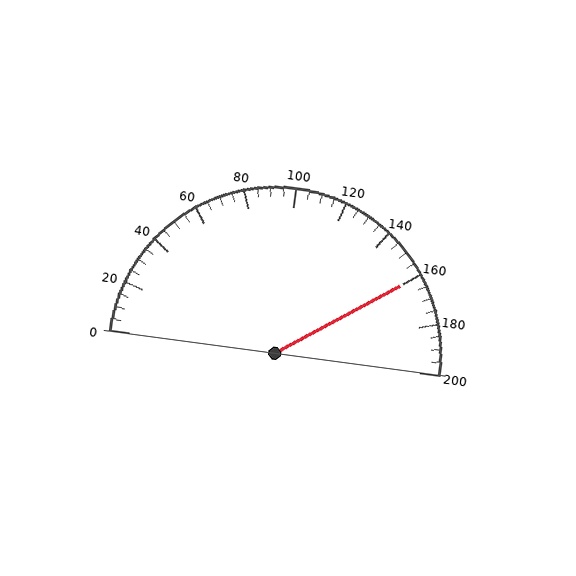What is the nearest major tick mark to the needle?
The nearest major tick mark is 160.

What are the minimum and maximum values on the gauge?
The gauge ranges from 0 to 200.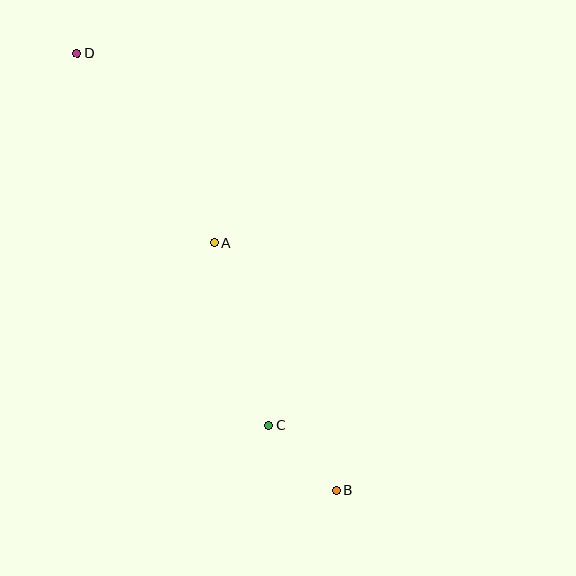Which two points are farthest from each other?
Points B and D are farthest from each other.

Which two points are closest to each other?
Points B and C are closest to each other.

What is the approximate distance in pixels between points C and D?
The distance between C and D is approximately 419 pixels.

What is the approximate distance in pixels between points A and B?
The distance between A and B is approximately 276 pixels.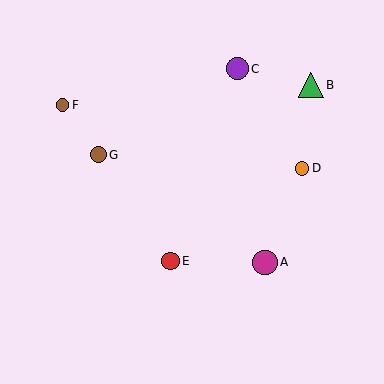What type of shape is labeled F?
Shape F is a brown circle.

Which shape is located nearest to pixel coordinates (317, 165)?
The orange circle (labeled D) at (302, 168) is nearest to that location.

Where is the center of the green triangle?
The center of the green triangle is at (311, 85).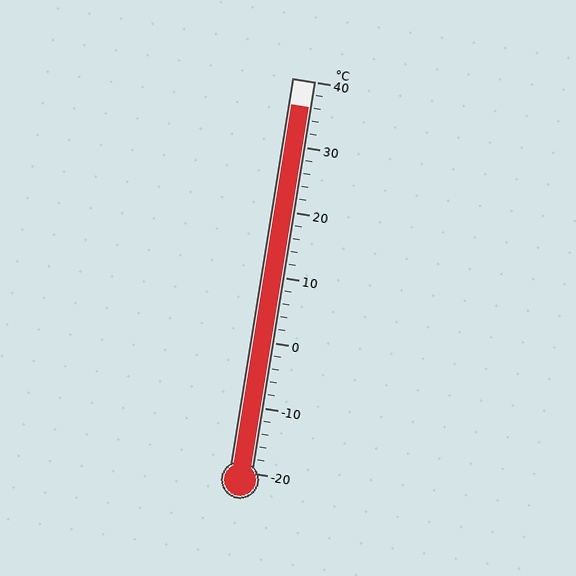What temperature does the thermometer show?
The thermometer shows approximately 36°C.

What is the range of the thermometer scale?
The thermometer scale ranges from -20°C to 40°C.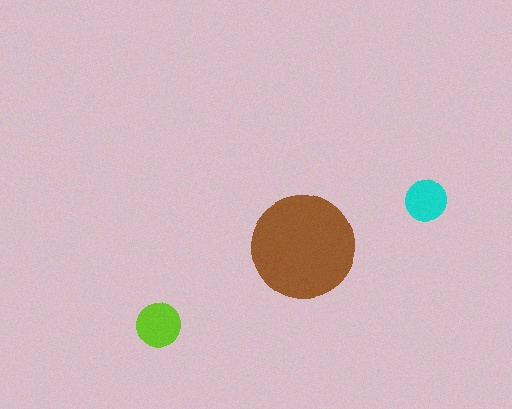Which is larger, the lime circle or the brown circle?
The brown one.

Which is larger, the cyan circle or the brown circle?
The brown one.